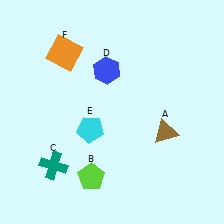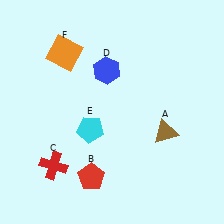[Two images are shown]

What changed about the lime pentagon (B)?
In Image 1, B is lime. In Image 2, it changed to red.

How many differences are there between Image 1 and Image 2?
There are 2 differences between the two images.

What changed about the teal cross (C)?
In Image 1, C is teal. In Image 2, it changed to red.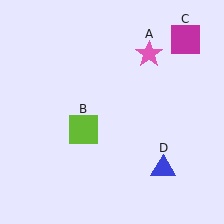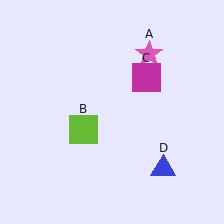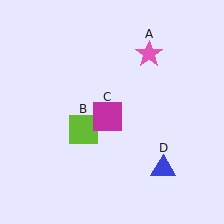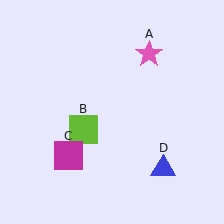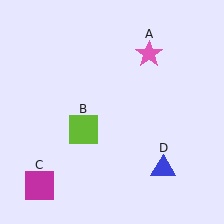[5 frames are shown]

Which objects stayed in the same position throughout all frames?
Pink star (object A) and lime square (object B) and blue triangle (object D) remained stationary.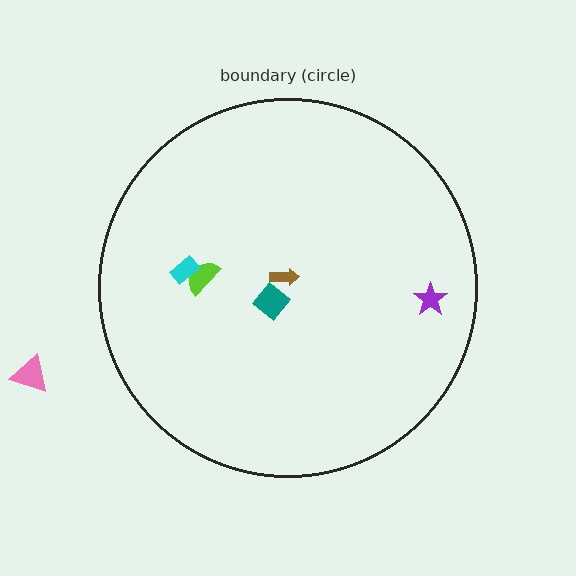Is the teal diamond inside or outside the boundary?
Inside.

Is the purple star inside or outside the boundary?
Inside.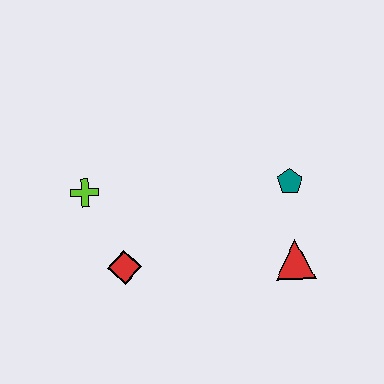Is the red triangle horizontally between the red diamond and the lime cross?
No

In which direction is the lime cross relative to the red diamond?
The lime cross is above the red diamond.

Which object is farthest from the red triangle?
The lime cross is farthest from the red triangle.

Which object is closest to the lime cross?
The red diamond is closest to the lime cross.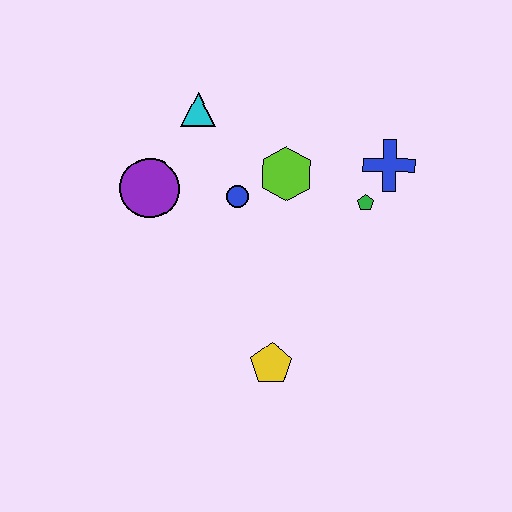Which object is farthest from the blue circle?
The yellow pentagon is farthest from the blue circle.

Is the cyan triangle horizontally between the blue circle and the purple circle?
Yes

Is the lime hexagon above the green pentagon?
Yes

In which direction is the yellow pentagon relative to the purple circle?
The yellow pentagon is below the purple circle.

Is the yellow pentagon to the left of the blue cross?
Yes